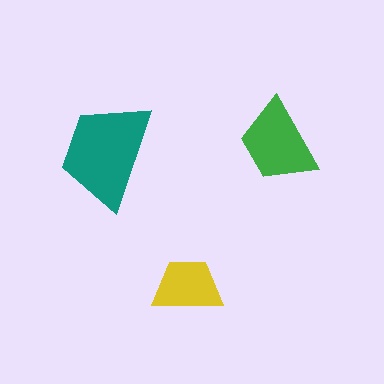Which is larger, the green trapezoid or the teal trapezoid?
The teal one.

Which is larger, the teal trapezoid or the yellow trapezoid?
The teal one.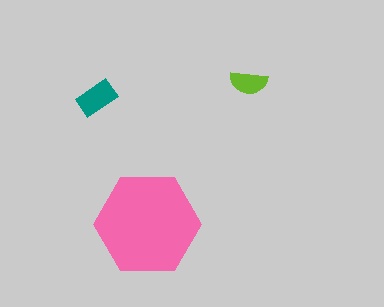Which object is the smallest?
The lime semicircle.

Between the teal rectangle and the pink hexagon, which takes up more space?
The pink hexagon.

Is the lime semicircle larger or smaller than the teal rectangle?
Smaller.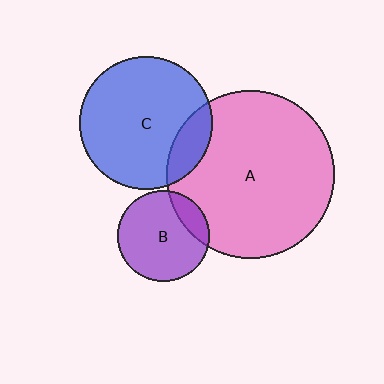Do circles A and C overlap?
Yes.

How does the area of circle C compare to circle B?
Approximately 2.1 times.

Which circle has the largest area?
Circle A (pink).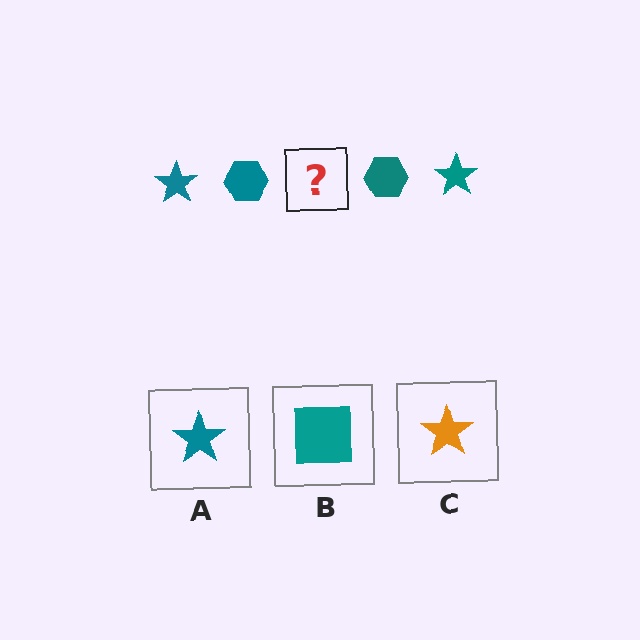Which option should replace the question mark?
Option A.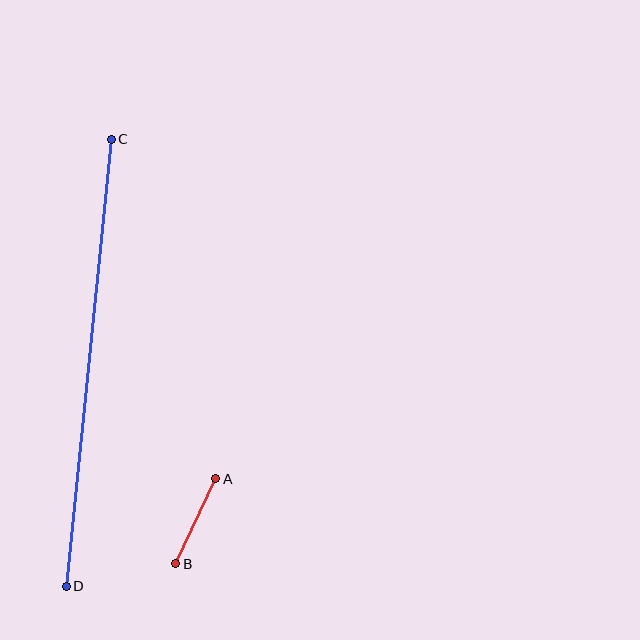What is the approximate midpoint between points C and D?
The midpoint is at approximately (89, 363) pixels.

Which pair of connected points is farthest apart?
Points C and D are farthest apart.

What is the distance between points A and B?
The distance is approximately 94 pixels.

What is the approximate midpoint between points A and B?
The midpoint is at approximately (196, 521) pixels.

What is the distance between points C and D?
The distance is approximately 449 pixels.